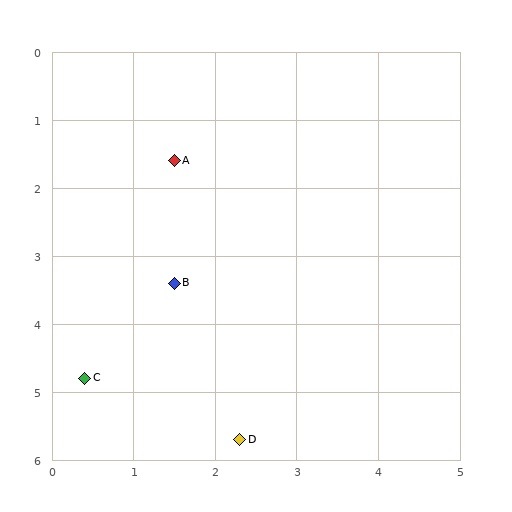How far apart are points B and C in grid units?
Points B and C are about 1.8 grid units apart.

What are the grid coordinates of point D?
Point D is at approximately (2.3, 5.7).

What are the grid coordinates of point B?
Point B is at approximately (1.5, 3.4).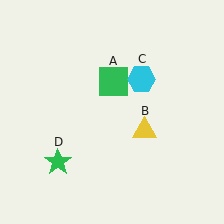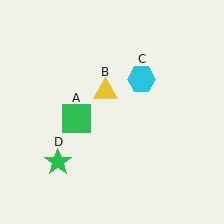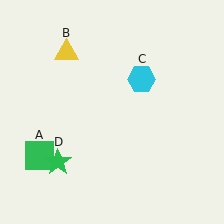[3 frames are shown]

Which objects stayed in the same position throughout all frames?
Cyan hexagon (object C) and green star (object D) remained stationary.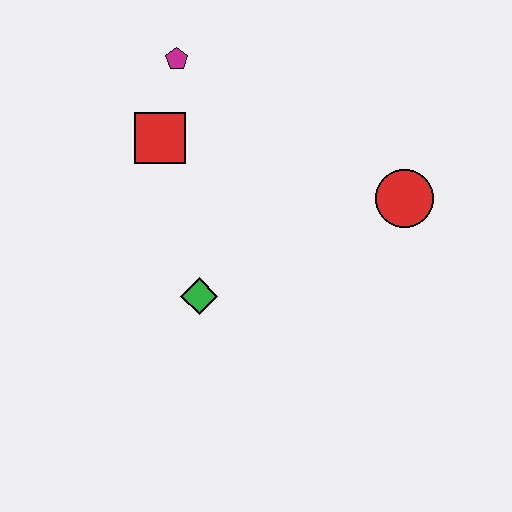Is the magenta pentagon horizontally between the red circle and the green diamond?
No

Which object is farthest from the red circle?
The magenta pentagon is farthest from the red circle.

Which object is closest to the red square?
The magenta pentagon is closest to the red square.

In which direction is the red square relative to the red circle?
The red square is to the left of the red circle.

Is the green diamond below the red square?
Yes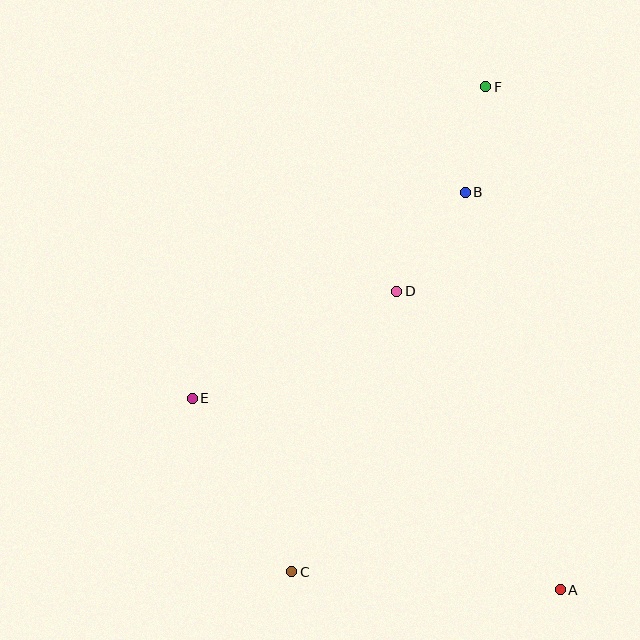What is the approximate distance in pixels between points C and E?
The distance between C and E is approximately 200 pixels.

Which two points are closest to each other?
Points B and F are closest to each other.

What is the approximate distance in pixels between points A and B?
The distance between A and B is approximately 409 pixels.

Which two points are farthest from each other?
Points C and F are farthest from each other.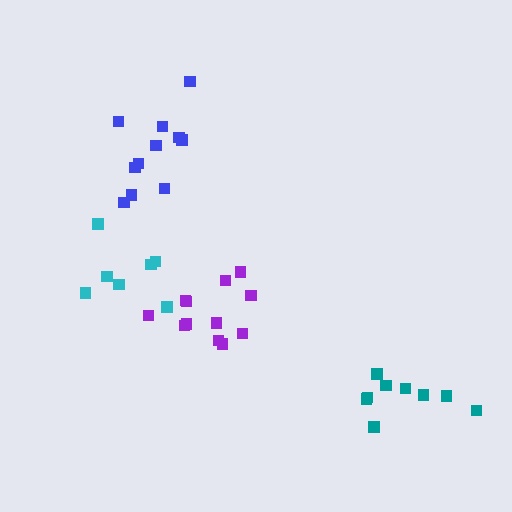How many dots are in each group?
Group 1: 9 dots, Group 2: 12 dots, Group 3: 11 dots, Group 4: 7 dots (39 total).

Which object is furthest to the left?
The cyan cluster is leftmost.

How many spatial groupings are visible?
There are 4 spatial groupings.